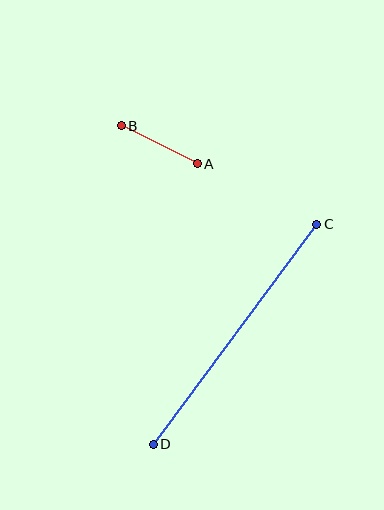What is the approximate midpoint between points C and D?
The midpoint is at approximately (235, 334) pixels.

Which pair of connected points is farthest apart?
Points C and D are farthest apart.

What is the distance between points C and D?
The distance is approximately 274 pixels.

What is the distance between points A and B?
The distance is approximately 85 pixels.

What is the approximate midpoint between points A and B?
The midpoint is at approximately (159, 145) pixels.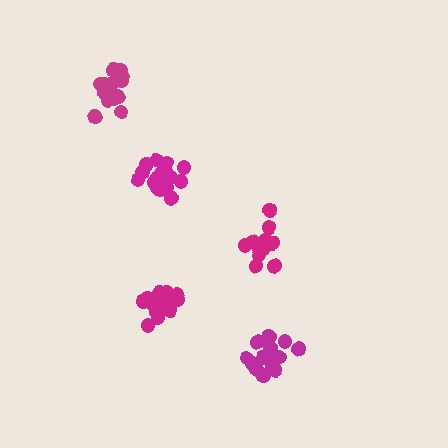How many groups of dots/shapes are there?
There are 5 groups.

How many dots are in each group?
Group 1: 18 dots, Group 2: 17 dots, Group 3: 16 dots, Group 4: 14 dots, Group 5: 17 dots (82 total).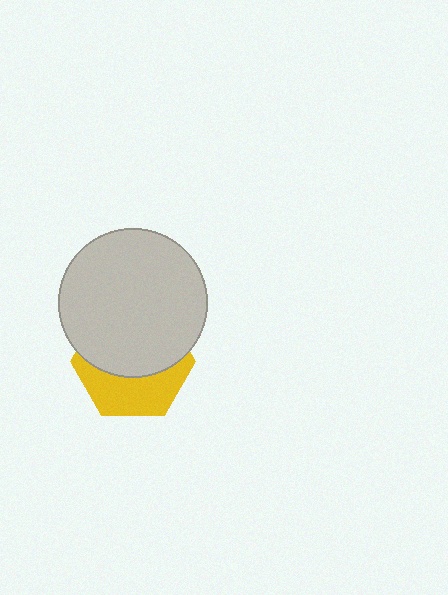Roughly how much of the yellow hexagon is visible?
A small part of it is visible (roughly 41%).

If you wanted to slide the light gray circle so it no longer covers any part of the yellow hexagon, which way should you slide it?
Slide it up — that is the most direct way to separate the two shapes.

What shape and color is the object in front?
The object in front is a light gray circle.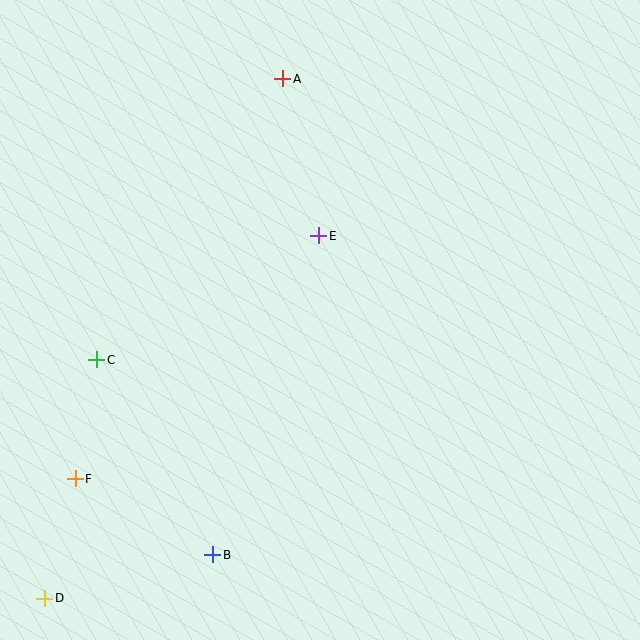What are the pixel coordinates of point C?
Point C is at (97, 360).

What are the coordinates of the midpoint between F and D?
The midpoint between F and D is at (60, 539).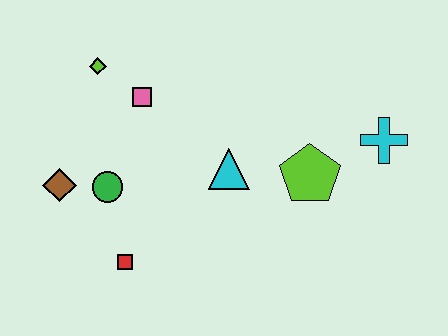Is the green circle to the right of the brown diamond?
Yes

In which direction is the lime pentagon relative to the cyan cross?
The lime pentagon is to the left of the cyan cross.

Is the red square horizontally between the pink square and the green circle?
Yes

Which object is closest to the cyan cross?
The lime pentagon is closest to the cyan cross.